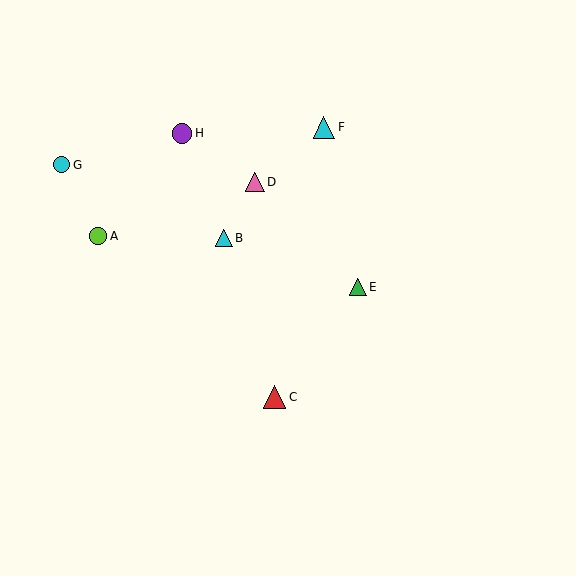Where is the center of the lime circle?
The center of the lime circle is at (98, 236).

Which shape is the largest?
The red triangle (labeled C) is the largest.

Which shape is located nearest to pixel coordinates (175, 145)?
The purple circle (labeled H) at (182, 133) is nearest to that location.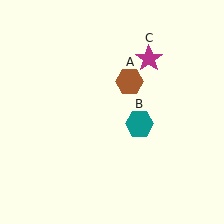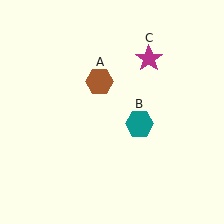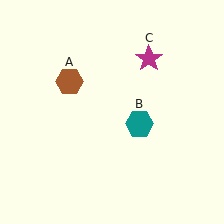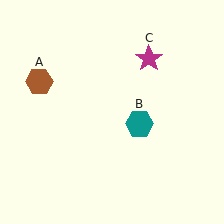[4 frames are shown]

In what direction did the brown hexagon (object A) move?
The brown hexagon (object A) moved left.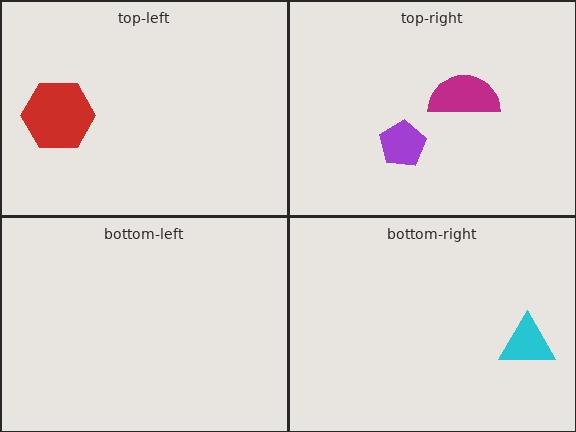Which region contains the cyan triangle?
The bottom-right region.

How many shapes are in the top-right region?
2.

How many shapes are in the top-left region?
1.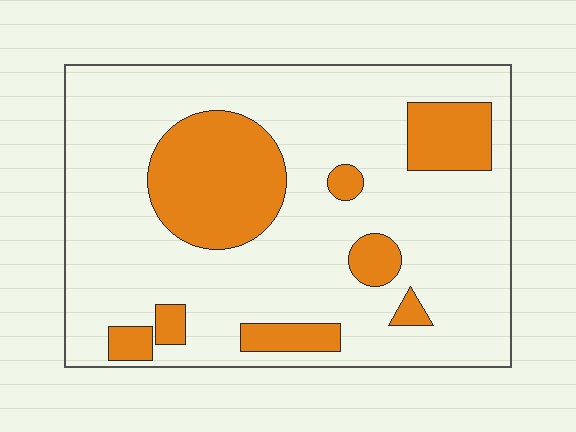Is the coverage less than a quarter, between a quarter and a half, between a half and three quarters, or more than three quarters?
Less than a quarter.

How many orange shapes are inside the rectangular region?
8.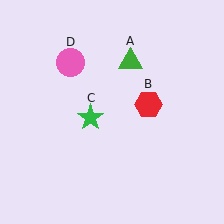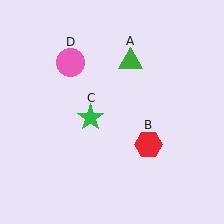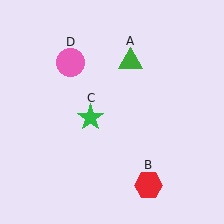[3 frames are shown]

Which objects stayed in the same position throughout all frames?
Green triangle (object A) and green star (object C) and pink circle (object D) remained stationary.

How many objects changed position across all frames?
1 object changed position: red hexagon (object B).